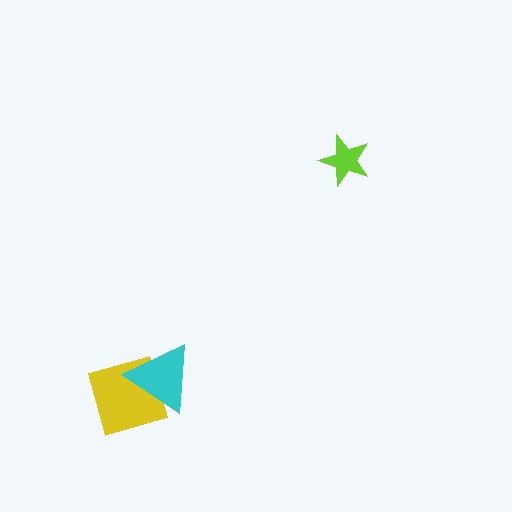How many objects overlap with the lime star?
0 objects overlap with the lime star.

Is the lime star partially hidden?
No, no other shape covers it.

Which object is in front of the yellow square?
The cyan triangle is in front of the yellow square.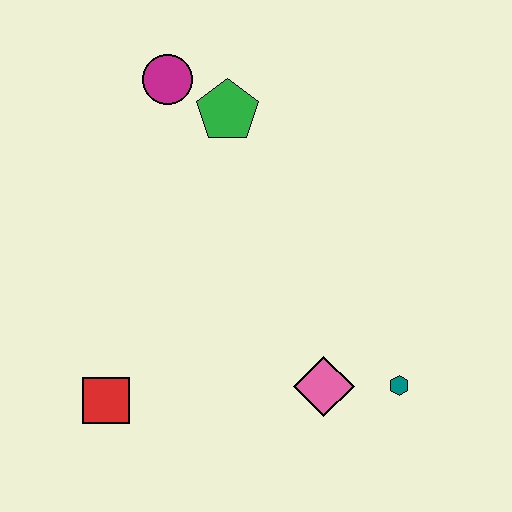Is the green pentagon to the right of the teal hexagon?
No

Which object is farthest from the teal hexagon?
The magenta circle is farthest from the teal hexagon.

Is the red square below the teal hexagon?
Yes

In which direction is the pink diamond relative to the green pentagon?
The pink diamond is below the green pentagon.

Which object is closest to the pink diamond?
The teal hexagon is closest to the pink diamond.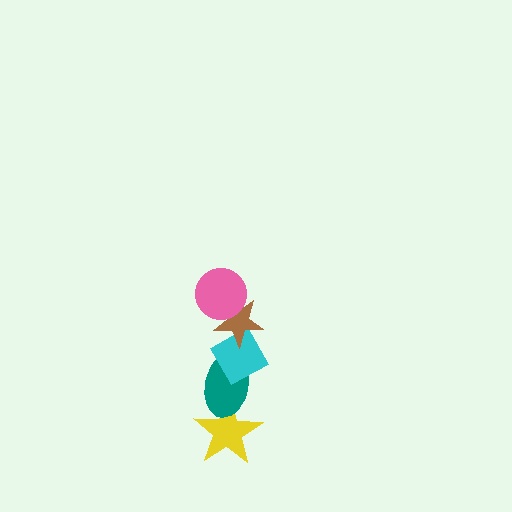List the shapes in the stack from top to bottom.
From top to bottom: the pink circle, the brown star, the cyan diamond, the teal ellipse, the yellow star.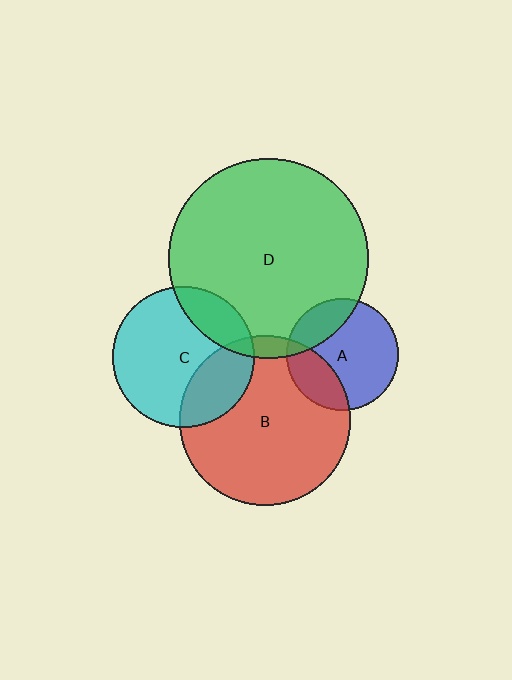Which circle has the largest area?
Circle D (green).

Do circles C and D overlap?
Yes.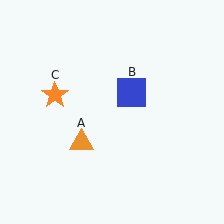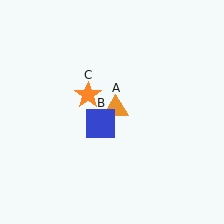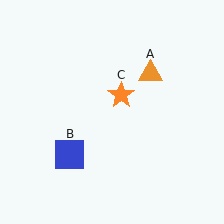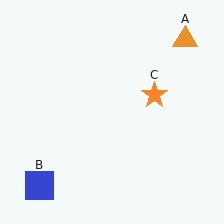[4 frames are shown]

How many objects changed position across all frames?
3 objects changed position: orange triangle (object A), blue square (object B), orange star (object C).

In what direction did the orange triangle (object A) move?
The orange triangle (object A) moved up and to the right.